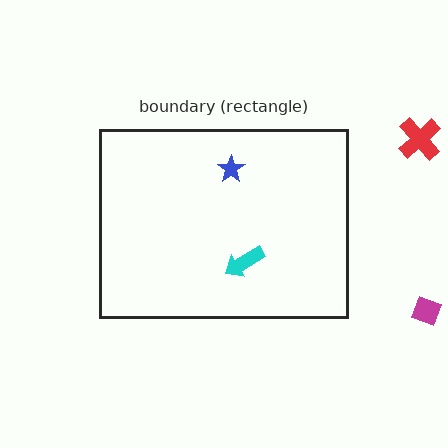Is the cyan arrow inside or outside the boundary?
Inside.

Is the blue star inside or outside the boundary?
Inside.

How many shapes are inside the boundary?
2 inside, 2 outside.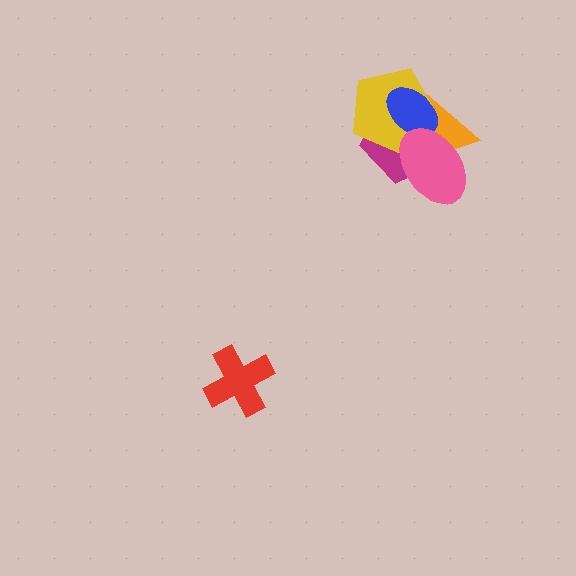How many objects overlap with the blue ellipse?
4 objects overlap with the blue ellipse.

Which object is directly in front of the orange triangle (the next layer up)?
The yellow pentagon is directly in front of the orange triangle.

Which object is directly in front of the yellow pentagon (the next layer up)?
The blue ellipse is directly in front of the yellow pentagon.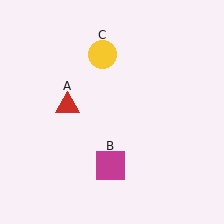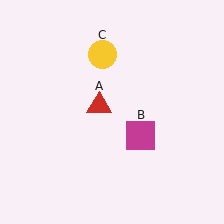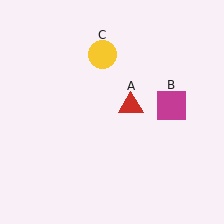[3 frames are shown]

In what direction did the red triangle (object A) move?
The red triangle (object A) moved right.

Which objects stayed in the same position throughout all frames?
Yellow circle (object C) remained stationary.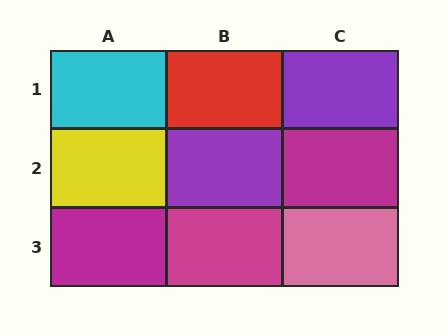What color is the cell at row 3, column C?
Pink.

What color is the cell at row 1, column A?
Cyan.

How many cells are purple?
2 cells are purple.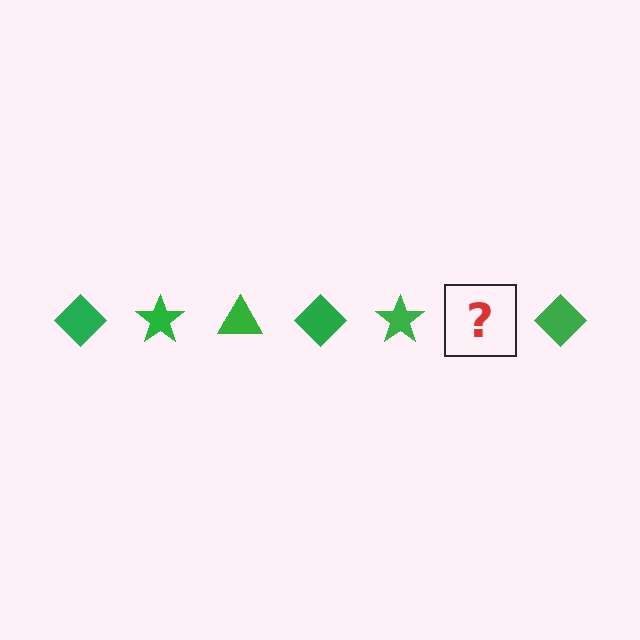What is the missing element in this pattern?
The missing element is a green triangle.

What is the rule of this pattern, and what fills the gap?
The rule is that the pattern cycles through diamond, star, triangle shapes in green. The gap should be filled with a green triangle.